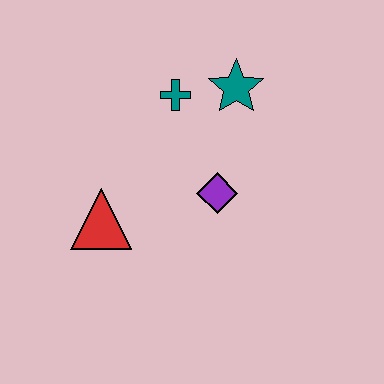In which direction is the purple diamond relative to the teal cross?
The purple diamond is below the teal cross.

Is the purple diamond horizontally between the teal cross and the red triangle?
No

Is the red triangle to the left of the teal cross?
Yes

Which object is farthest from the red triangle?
The teal star is farthest from the red triangle.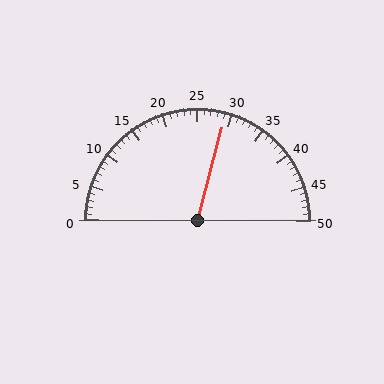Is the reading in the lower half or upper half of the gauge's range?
The reading is in the upper half of the range (0 to 50).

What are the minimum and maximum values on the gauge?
The gauge ranges from 0 to 50.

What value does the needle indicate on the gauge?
The needle indicates approximately 29.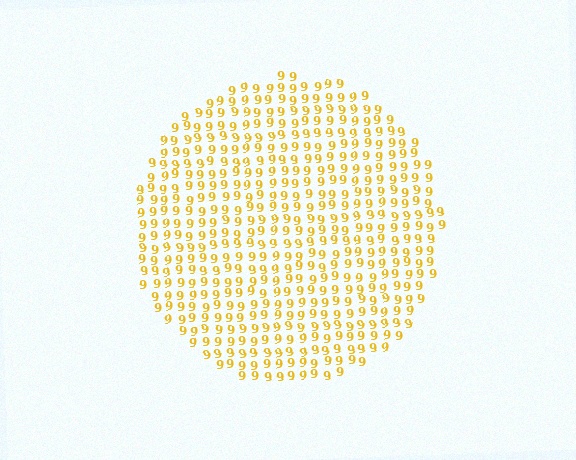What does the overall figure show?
The overall figure shows a circle.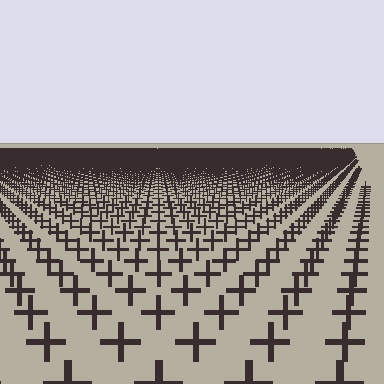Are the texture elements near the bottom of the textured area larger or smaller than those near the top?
Larger. Near the bottom, elements are closer to the viewer and appear at a bigger on-screen size.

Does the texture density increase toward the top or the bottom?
Density increases toward the top.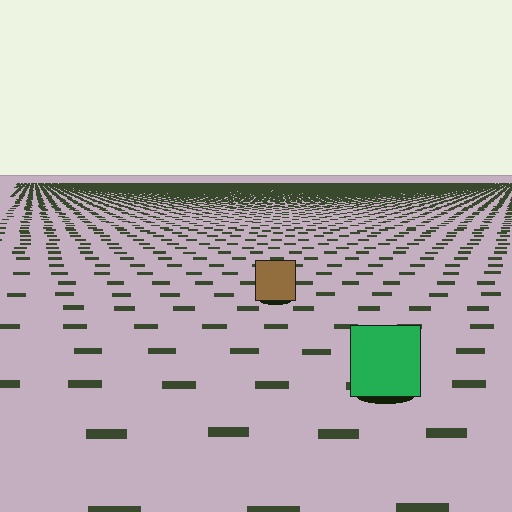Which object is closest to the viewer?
The green square is closest. The texture marks near it are larger and more spread out.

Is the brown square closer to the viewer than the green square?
No. The green square is closer — you can tell from the texture gradient: the ground texture is coarser near it.